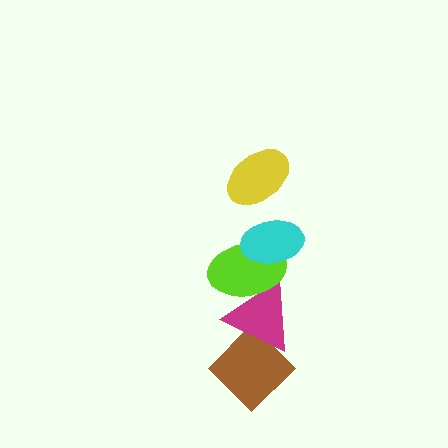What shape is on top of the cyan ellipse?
The yellow ellipse is on top of the cyan ellipse.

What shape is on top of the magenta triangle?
The lime ellipse is on top of the magenta triangle.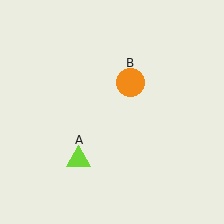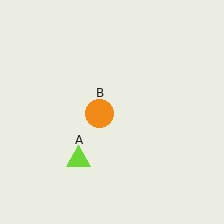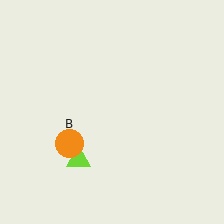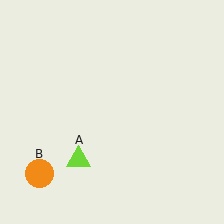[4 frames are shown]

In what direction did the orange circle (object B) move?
The orange circle (object B) moved down and to the left.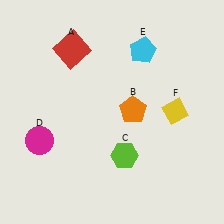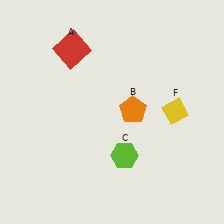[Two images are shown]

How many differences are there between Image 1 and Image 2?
There are 2 differences between the two images.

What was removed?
The cyan pentagon (E), the magenta circle (D) were removed in Image 2.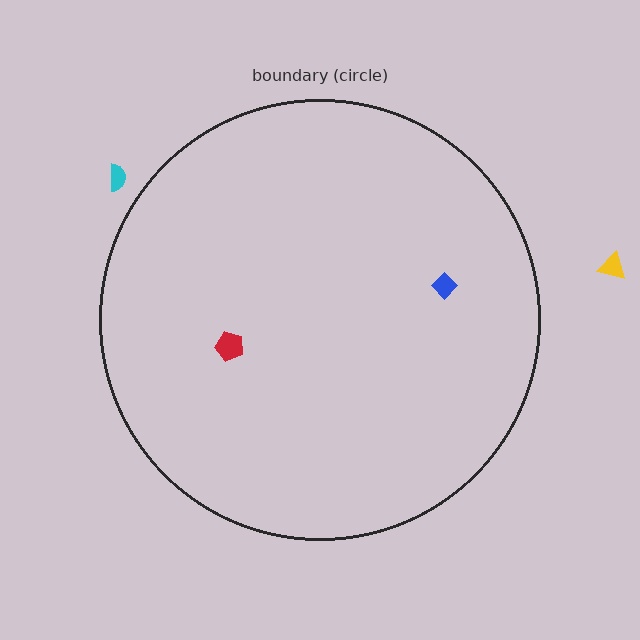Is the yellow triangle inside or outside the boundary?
Outside.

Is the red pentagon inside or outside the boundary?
Inside.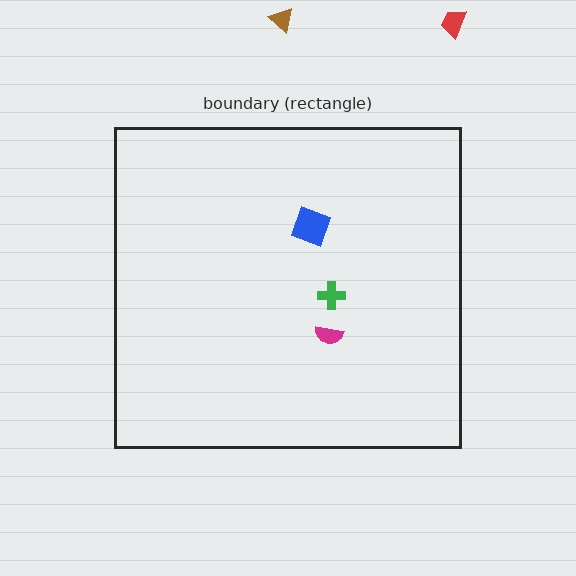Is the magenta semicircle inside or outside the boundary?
Inside.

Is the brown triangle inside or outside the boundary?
Outside.